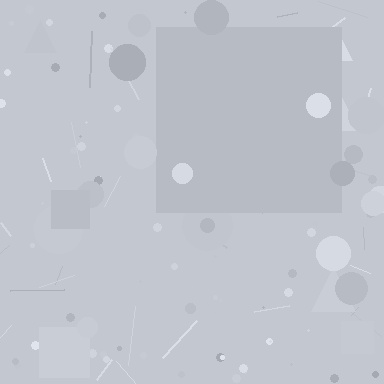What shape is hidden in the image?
A square is hidden in the image.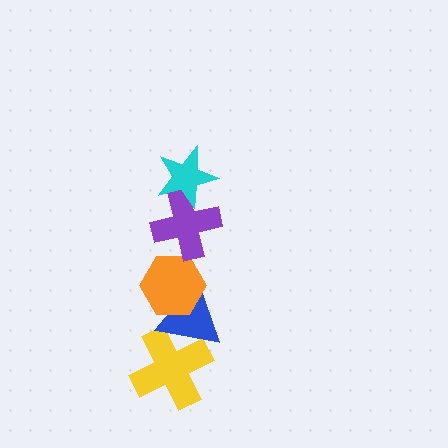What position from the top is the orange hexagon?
The orange hexagon is 3rd from the top.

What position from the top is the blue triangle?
The blue triangle is 4th from the top.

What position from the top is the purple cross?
The purple cross is 2nd from the top.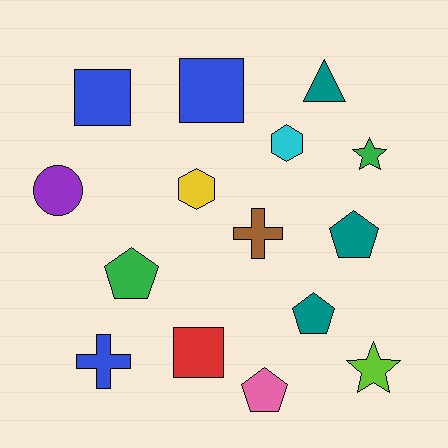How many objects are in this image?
There are 15 objects.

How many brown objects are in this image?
There is 1 brown object.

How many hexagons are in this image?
There are 2 hexagons.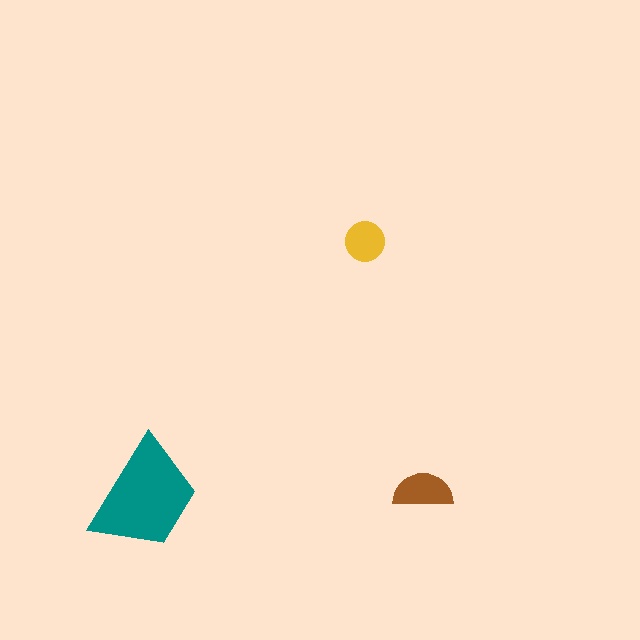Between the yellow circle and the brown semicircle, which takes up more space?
The brown semicircle.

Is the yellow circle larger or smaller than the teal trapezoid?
Smaller.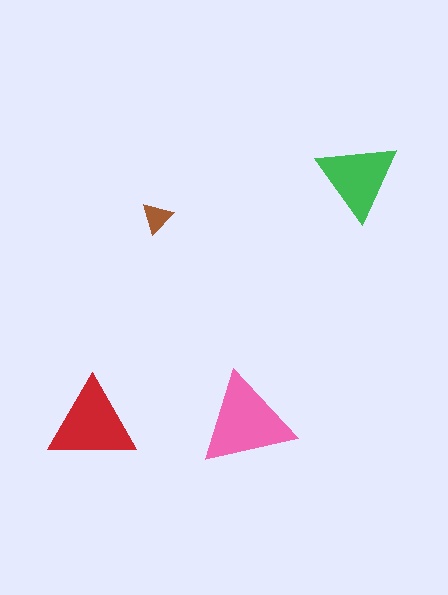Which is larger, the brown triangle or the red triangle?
The red one.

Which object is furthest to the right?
The green triangle is rightmost.